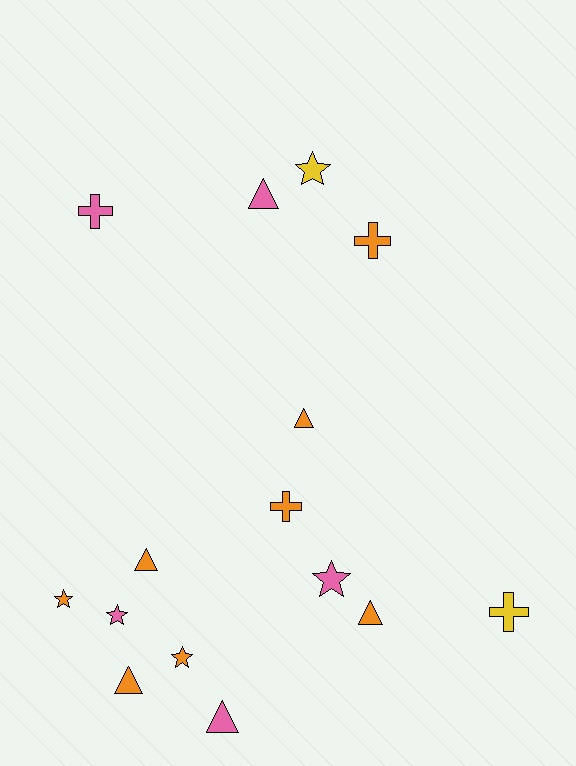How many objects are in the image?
There are 15 objects.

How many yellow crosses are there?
There is 1 yellow cross.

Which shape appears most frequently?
Triangle, with 6 objects.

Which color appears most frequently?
Orange, with 8 objects.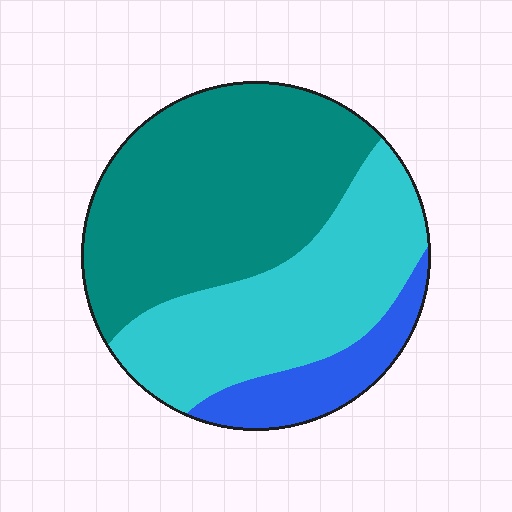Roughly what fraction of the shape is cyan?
Cyan covers about 35% of the shape.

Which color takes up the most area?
Teal, at roughly 50%.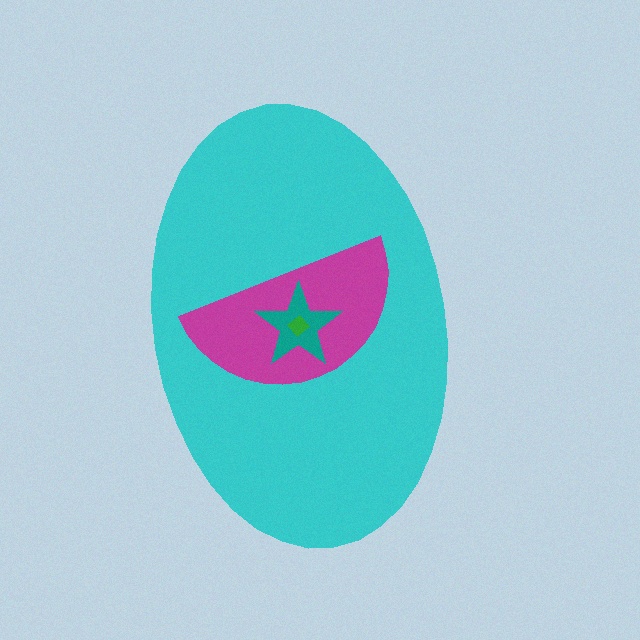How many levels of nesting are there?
4.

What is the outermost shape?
The cyan ellipse.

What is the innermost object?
The green diamond.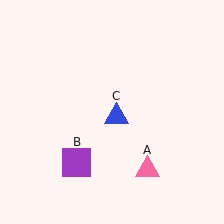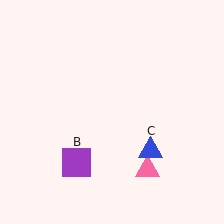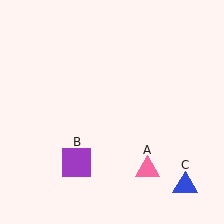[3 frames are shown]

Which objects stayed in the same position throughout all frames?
Pink triangle (object A) and purple square (object B) remained stationary.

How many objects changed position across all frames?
1 object changed position: blue triangle (object C).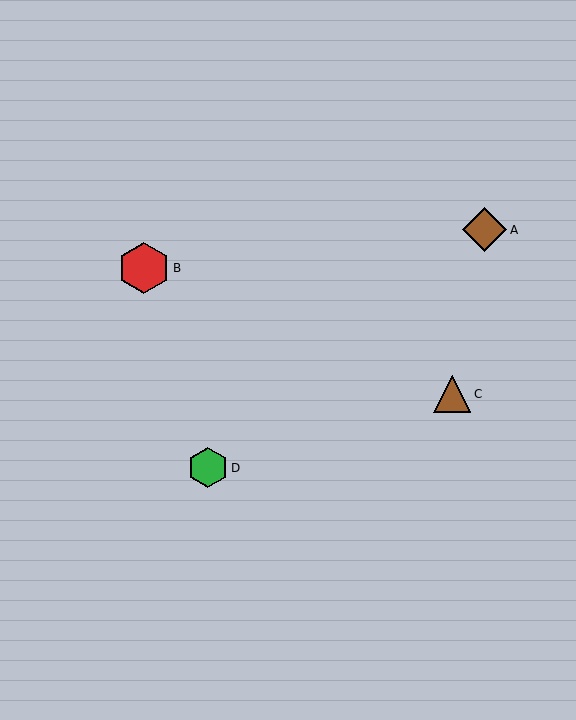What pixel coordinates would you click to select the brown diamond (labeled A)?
Click at (485, 230) to select the brown diamond A.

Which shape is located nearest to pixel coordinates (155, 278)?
The red hexagon (labeled B) at (144, 268) is nearest to that location.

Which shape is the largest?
The red hexagon (labeled B) is the largest.